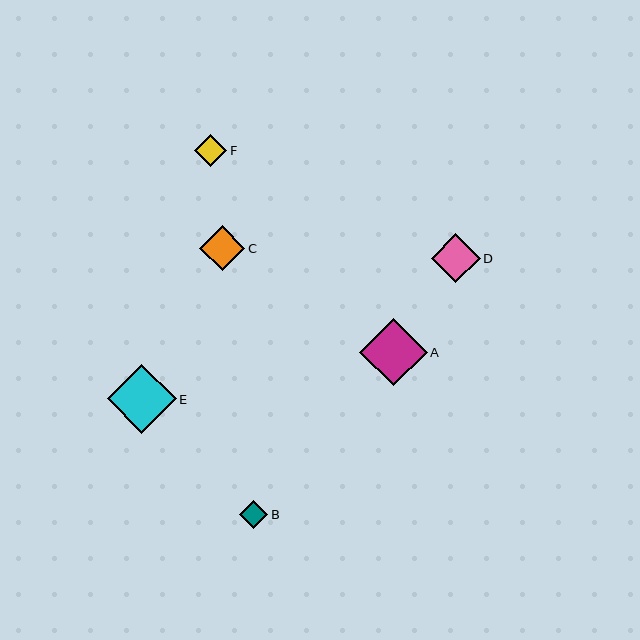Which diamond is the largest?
Diamond E is the largest with a size of approximately 69 pixels.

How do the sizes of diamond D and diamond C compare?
Diamond D and diamond C are approximately the same size.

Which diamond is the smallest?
Diamond B is the smallest with a size of approximately 28 pixels.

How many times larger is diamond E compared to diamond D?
Diamond E is approximately 1.4 times the size of diamond D.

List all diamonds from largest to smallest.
From largest to smallest: E, A, D, C, F, B.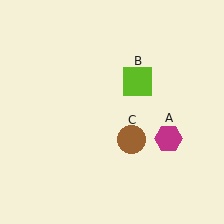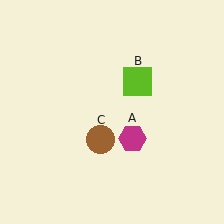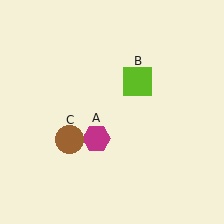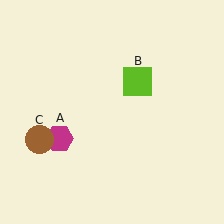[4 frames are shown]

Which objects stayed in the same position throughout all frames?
Lime square (object B) remained stationary.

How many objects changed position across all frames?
2 objects changed position: magenta hexagon (object A), brown circle (object C).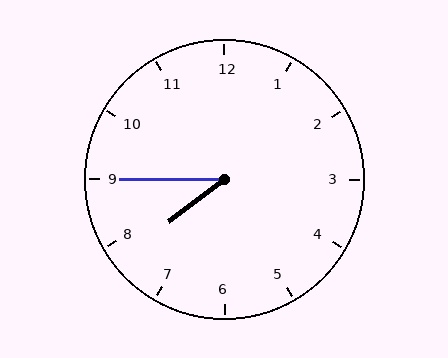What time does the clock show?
7:45.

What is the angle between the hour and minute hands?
Approximately 38 degrees.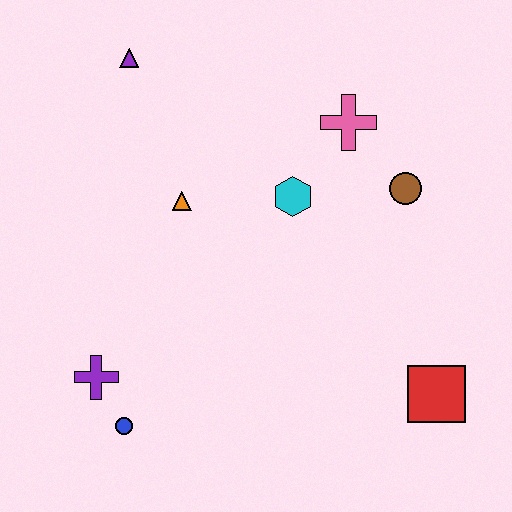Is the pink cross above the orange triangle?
Yes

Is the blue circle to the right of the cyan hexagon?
No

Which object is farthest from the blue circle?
The pink cross is farthest from the blue circle.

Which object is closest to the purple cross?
The blue circle is closest to the purple cross.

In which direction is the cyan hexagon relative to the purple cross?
The cyan hexagon is to the right of the purple cross.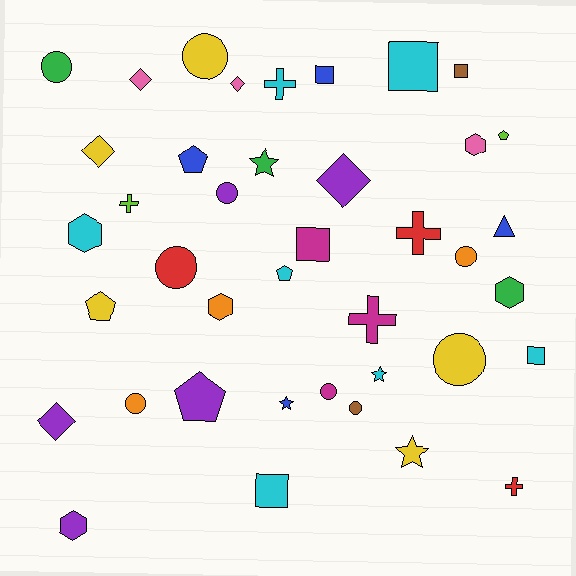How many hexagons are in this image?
There are 5 hexagons.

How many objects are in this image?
There are 40 objects.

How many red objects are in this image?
There are 3 red objects.